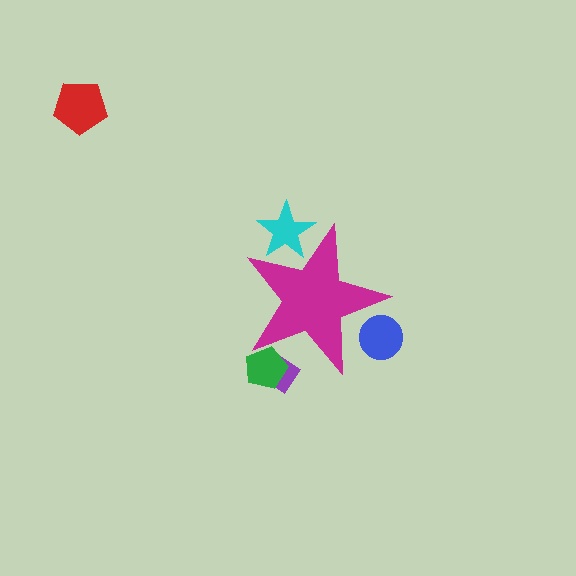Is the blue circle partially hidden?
Yes, the blue circle is partially hidden behind the magenta star.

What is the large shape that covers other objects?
A magenta star.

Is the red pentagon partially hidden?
No, the red pentagon is fully visible.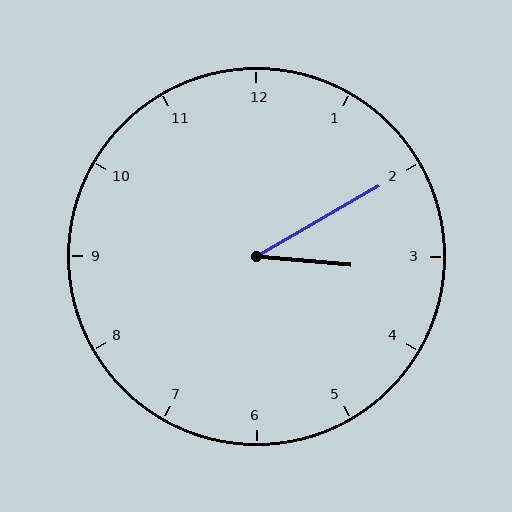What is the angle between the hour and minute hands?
Approximately 35 degrees.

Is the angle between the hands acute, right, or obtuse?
It is acute.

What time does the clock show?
3:10.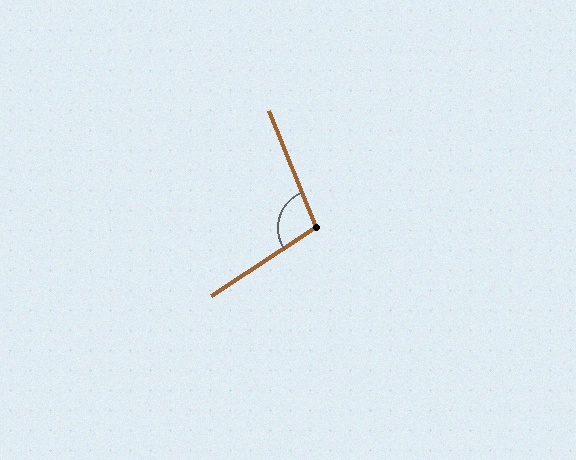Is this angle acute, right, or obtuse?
It is obtuse.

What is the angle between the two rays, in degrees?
Approximately 101 degrees.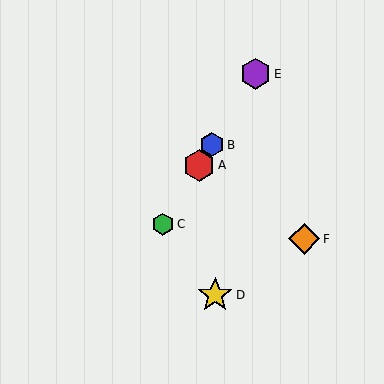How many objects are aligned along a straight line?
4 objects (A, B, C, E) are aligned along a straight line.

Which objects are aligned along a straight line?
Objects A, B, C, E are aligned along a straight line.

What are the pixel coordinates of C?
Object C is at (163, 224).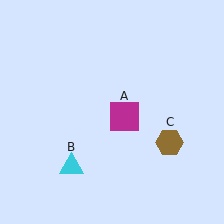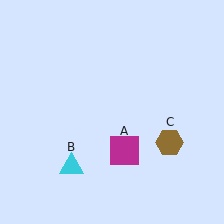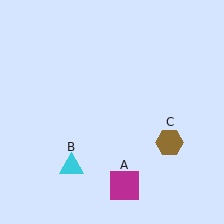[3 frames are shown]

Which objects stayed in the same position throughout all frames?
Cyan triangle (object B) and brown hexagon (object C) remained stationary.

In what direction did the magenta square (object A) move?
The magenta square (object A) moved down.